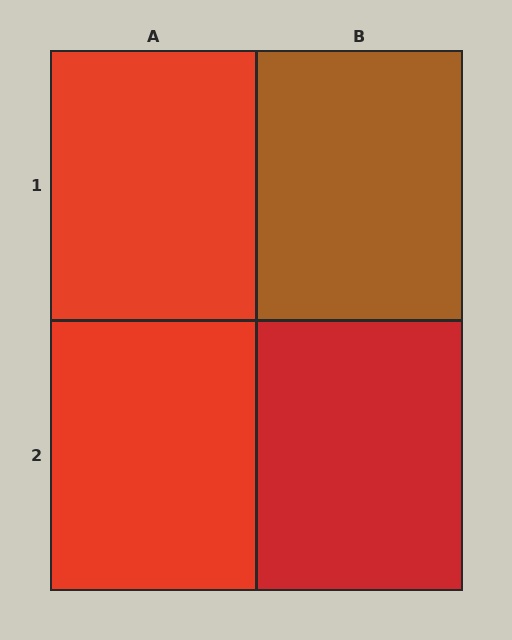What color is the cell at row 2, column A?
Red.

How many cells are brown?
1 cell is brown.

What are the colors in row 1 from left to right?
Red, brown.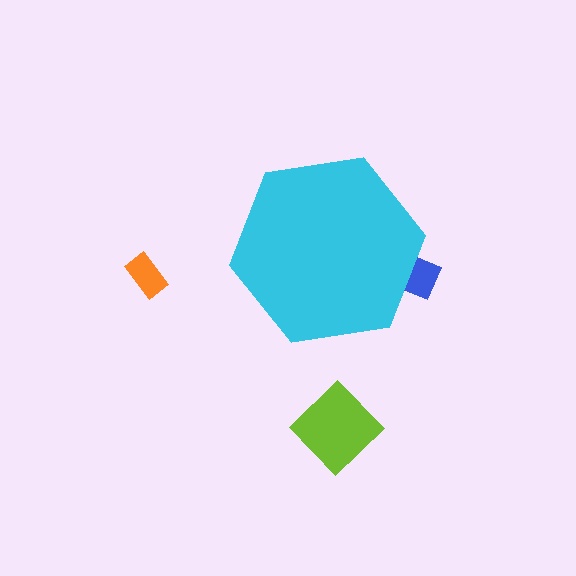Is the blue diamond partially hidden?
Yes, the blue diamond is partially hidden behind the cyan hexagon.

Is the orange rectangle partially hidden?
No, the orange rectangle is fully visible.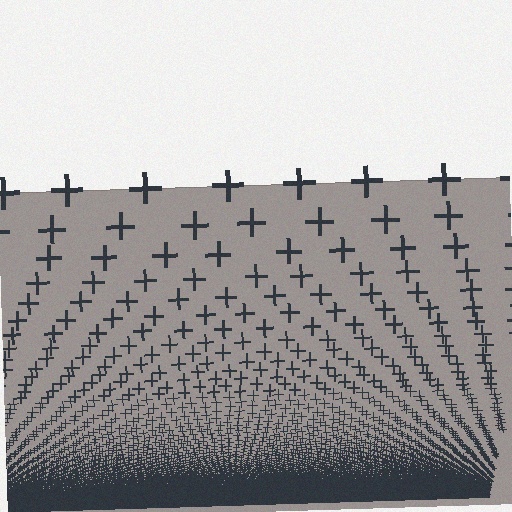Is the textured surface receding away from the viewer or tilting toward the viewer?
The surface appears to tilt toward the viewer. Texture elements get larger and sparser toward the top.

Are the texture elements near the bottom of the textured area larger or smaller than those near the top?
Smaller. The gradient is inverted — elements near the bottom are smaller and denser.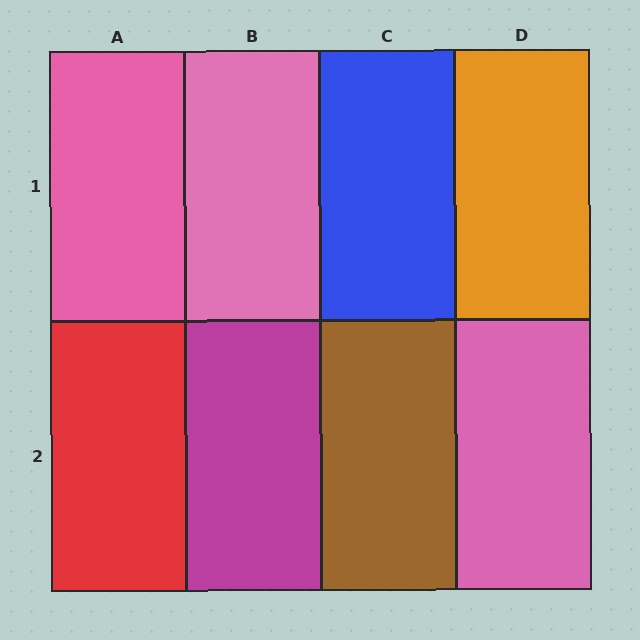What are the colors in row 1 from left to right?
Pink, pink, blue, orange.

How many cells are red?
1 cell is red.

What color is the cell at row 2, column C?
Brown.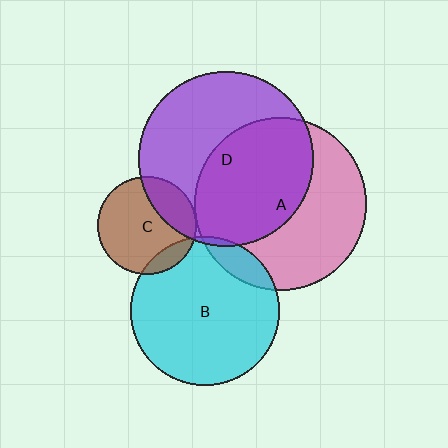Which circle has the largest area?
Circle D (purple).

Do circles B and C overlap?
Yes.